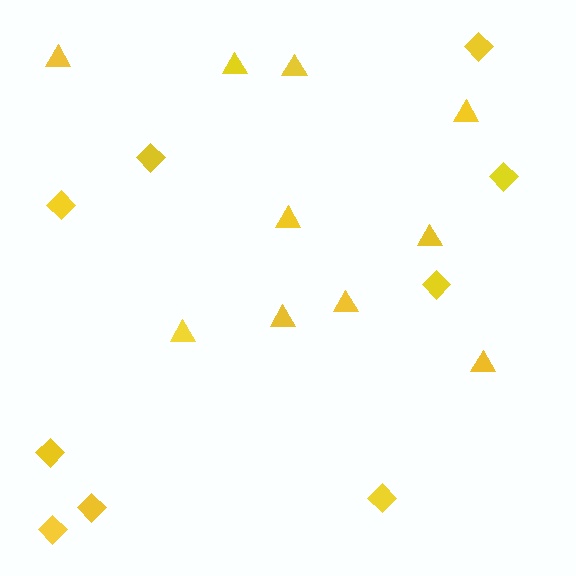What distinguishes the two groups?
There are 2 groups: one group of triangles (10) and one group of diamonds (9).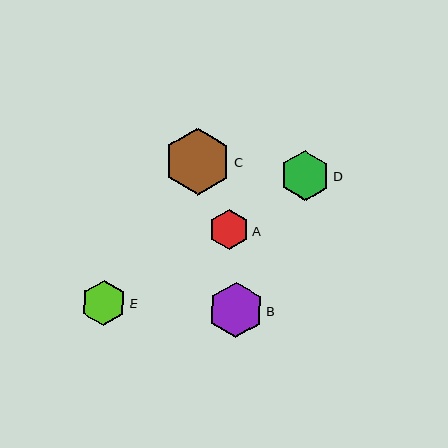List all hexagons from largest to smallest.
From largest to smallest: C, B, D, E, A.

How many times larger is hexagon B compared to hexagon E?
Hexagon B is approximately 1.2 times the size of hexagon E.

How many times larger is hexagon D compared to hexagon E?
Hexagon D is approximately 1.1 times the size of hexagon E.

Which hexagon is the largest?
Hexagon C is the largest with a size of approximately 67 pixels.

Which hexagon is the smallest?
Hexagon A is the smallest with a size of approximately 40 pixels.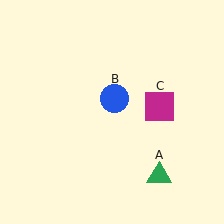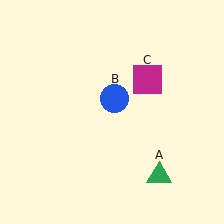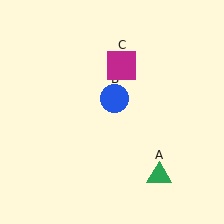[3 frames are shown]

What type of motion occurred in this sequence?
The magenta square (object C) rotated counterclockwise around the center of the scene.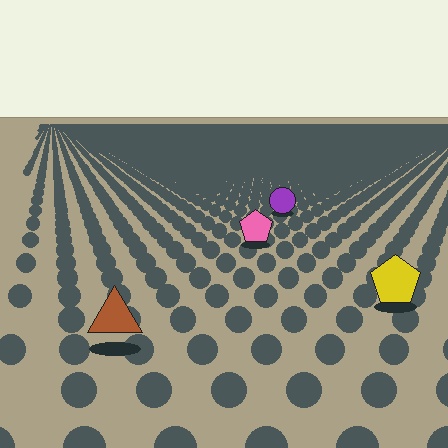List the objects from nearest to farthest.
From nearest to farthest: the brown triangle, the yellow pentagon, the pink pentagon, the purple circle.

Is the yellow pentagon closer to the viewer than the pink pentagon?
Yes. The yellow pentagon is closer — you can tell from the texture gradient: the ground texture is coarser near it.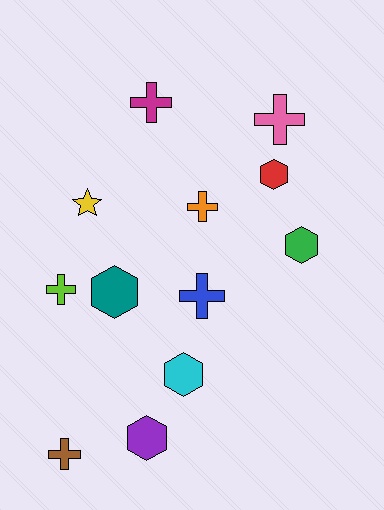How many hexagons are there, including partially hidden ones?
There are 5 hexagons.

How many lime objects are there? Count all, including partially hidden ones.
There is 1 lime object.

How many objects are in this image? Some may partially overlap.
There are 12 objects.